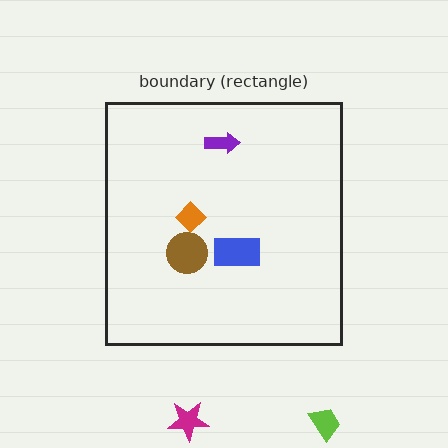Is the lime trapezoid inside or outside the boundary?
Outside.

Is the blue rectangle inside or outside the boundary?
Inside.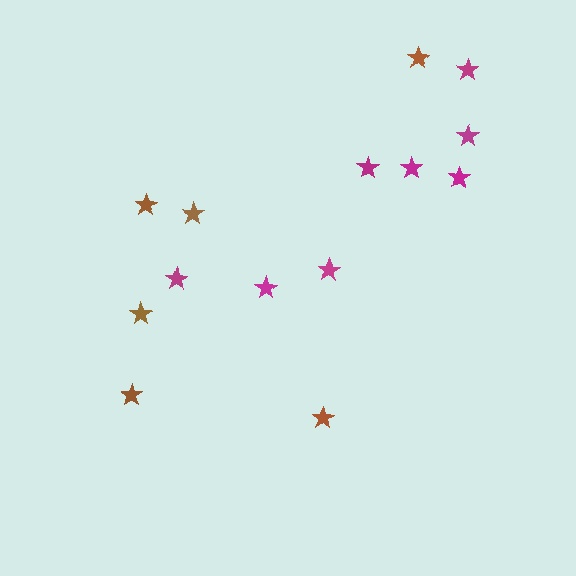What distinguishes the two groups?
There are 2 groups: one group of brown stars (6) and one group of magenta stars (8).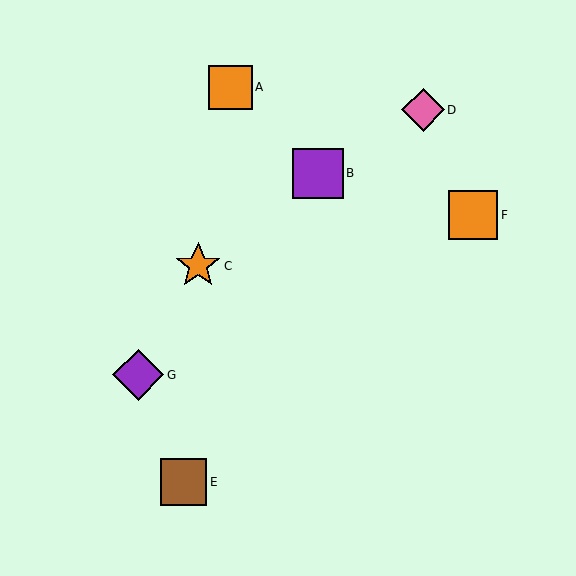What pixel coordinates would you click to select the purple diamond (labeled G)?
Click at (138, 375) to select the purple diamond G.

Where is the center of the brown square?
The center of the brown square is at (184, 482).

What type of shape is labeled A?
Shape A is an orange square.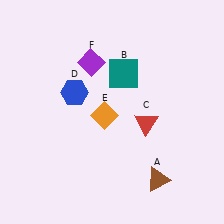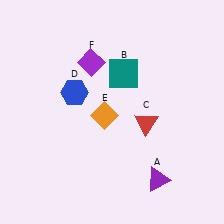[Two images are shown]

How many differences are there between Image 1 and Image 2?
There is 1 difference between the two images.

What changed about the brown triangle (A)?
In Image 1, A is brown. In Image 2, it changed to purple.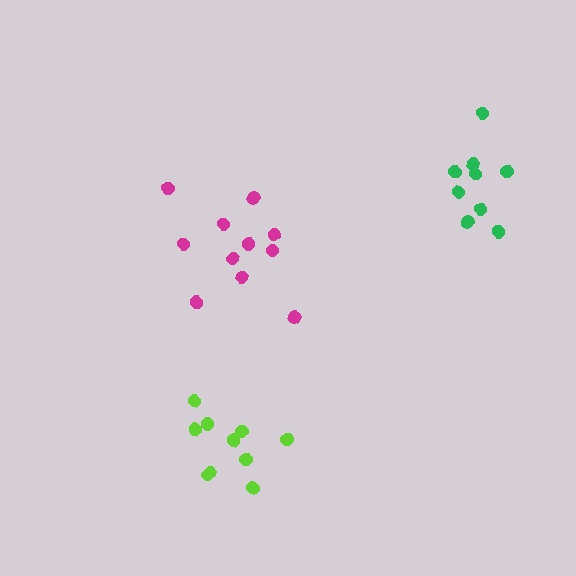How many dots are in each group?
Group 1: 10 dots, Group 2: 11 dots, Group 3: 9 dots (30 total).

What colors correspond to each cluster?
The clusters are colored: lime, magenta, green.